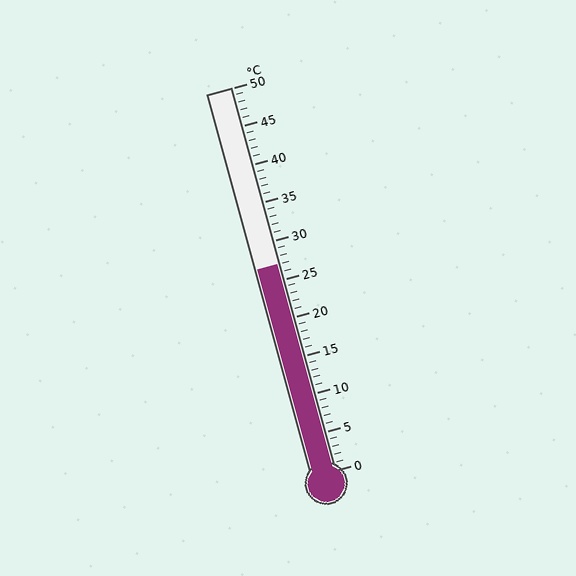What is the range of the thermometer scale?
The thermometer scale ranges from 0°C to 50°C.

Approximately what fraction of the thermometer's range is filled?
The thermometer is filled to approximately 55% of its range.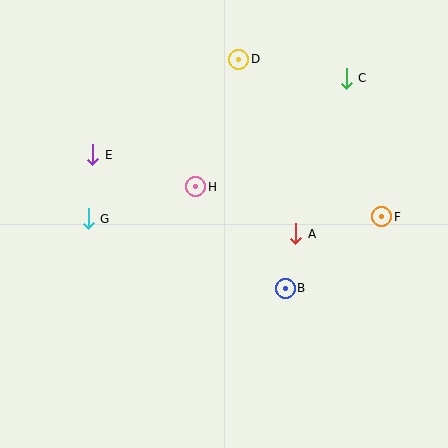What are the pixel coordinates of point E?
Point E is at (93, 155).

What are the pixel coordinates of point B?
Point B is at (285, 288).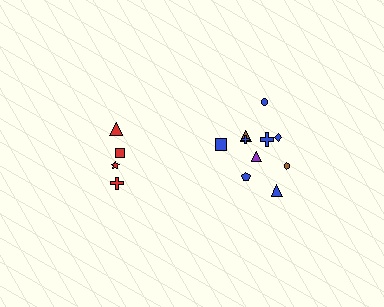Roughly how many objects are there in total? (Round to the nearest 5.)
Roughly 15 objects in total.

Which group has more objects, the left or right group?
The right group.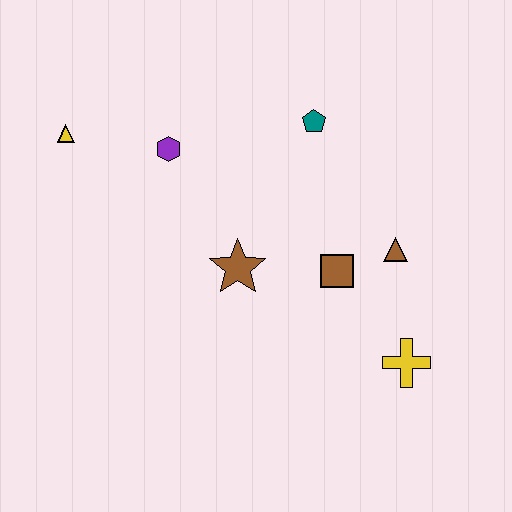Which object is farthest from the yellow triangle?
The yellow cross is farthest from the yellow triangle.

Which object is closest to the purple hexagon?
The yellow triangle is closest to the purple hexagon.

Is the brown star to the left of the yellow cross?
Yes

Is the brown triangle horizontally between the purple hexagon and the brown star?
No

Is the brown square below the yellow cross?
No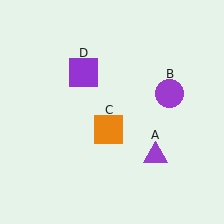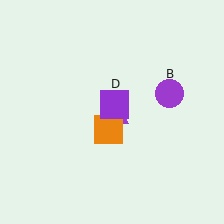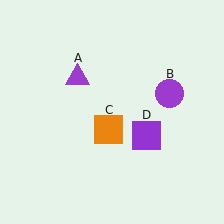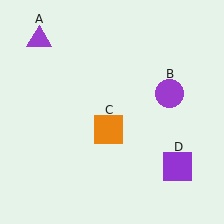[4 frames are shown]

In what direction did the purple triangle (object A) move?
The purple triangle (object A) moved up and to the left.